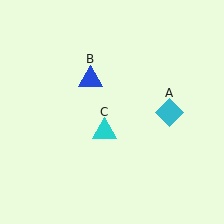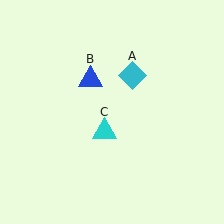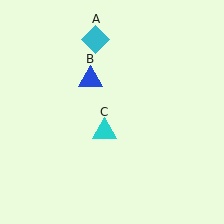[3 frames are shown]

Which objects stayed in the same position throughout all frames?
Blue triangle (object B) and cyan triangle (object C) remained stationary.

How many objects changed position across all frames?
1 object changed position: cyan diamond (object A).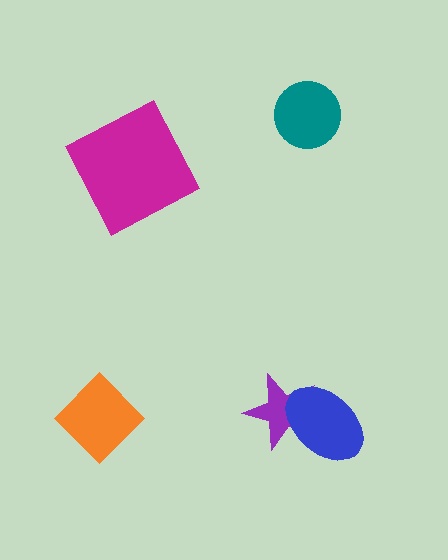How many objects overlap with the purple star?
1 object overlaps with the purple star.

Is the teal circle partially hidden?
No, no other shape covers it.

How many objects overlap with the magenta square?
0 objects overlap with the magenta square.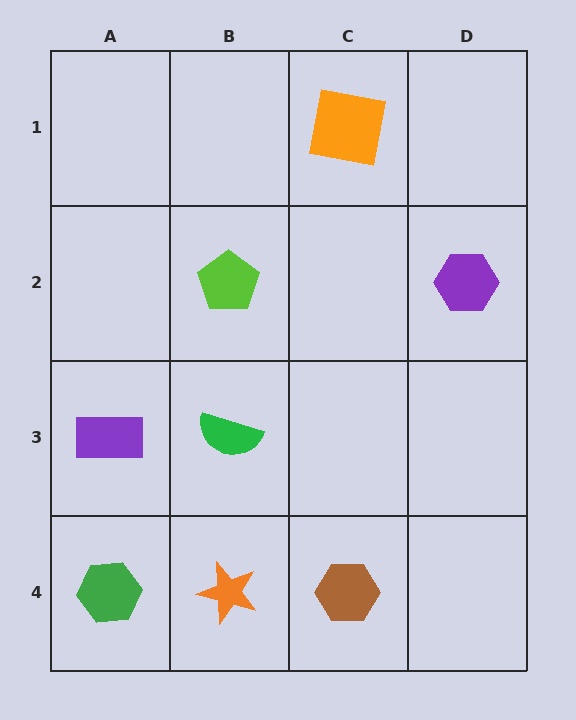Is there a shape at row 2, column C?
No, that cell is empty.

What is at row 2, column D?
A purple hexagon.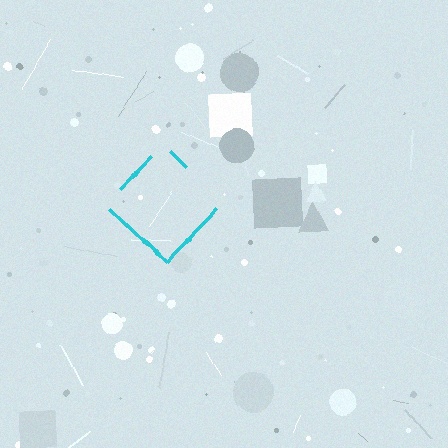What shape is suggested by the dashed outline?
The dashed outline suggests a diamond.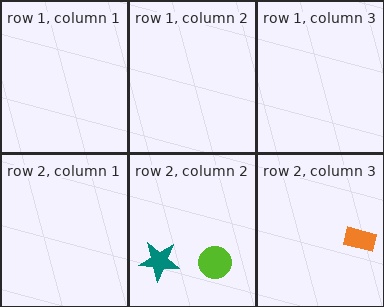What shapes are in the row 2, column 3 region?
The orange rectangle.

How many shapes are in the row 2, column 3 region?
1.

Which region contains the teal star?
The row 2, column 2 region.